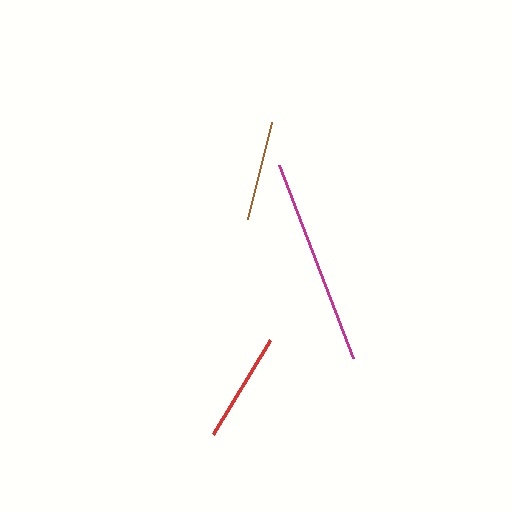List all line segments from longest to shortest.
From longest to shortest: magenta, red, brown.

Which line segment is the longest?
The magenta line is the longest at approximately 206 pixels.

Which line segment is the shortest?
The brown line is the shortest at approximately 99 pixels.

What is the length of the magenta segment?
The magenta segment is approximately 206 pixels long.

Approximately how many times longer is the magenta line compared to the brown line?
The magenta line is approximately 2.1 times the length of the brown line.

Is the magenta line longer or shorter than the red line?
The magenta line is longer than the red line.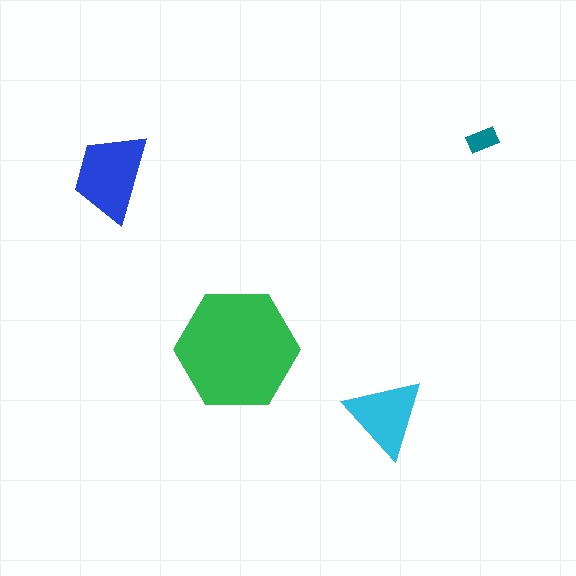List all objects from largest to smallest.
The green hexagon, the blue trapezoid, the cyan triangle, the teal rectangle.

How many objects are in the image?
There are 4 objects in the image.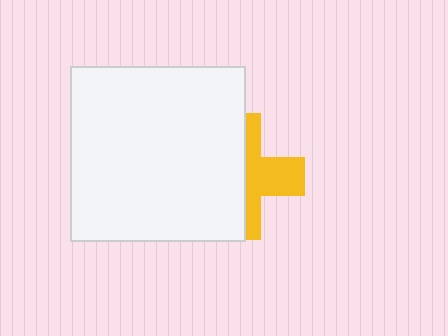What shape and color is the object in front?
The object in front is a white square.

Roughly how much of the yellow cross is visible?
A small part of it is visible (roughly 44%).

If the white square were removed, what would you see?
You would see the complete yellow cross.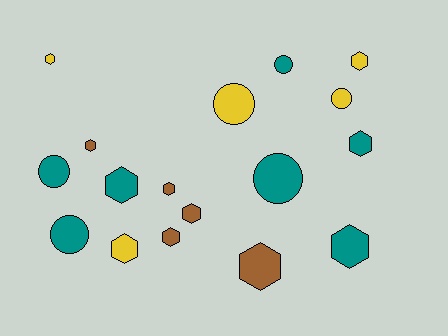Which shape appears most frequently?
Hexagon, with 11 objects.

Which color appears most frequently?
Teal, with 7 objects.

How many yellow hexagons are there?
There are 3 yellow hexagons.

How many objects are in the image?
There are 17 objects.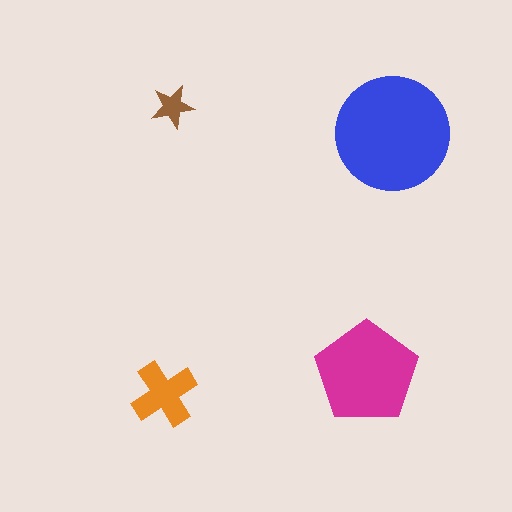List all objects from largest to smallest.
The blue circle, the magenta pentagon, the orange cross, the brown star.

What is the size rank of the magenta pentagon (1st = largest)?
2nd.